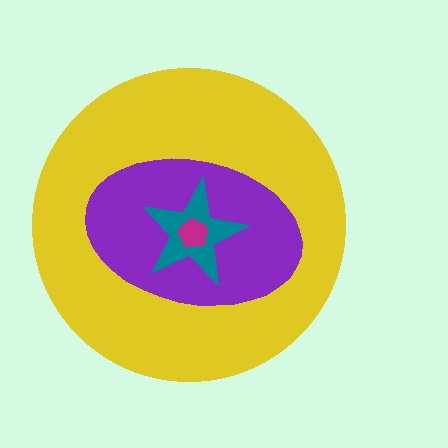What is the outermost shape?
The yellow circle.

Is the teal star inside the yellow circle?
Yes.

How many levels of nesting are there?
4.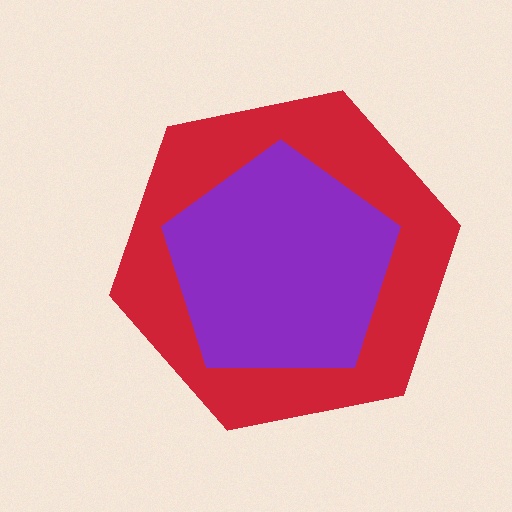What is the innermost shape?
The purple pentagon.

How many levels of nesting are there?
2.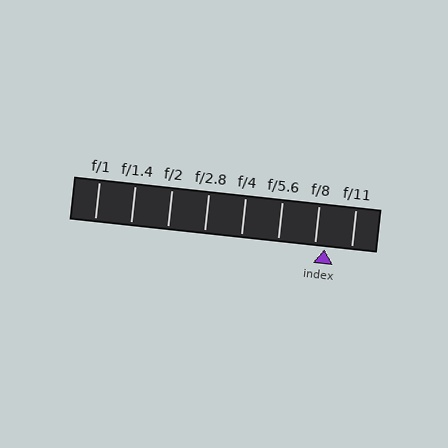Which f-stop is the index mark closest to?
The index mark is closest to f/8.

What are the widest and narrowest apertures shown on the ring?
The widest aperture shown is f/1 and the narrowest is f/11.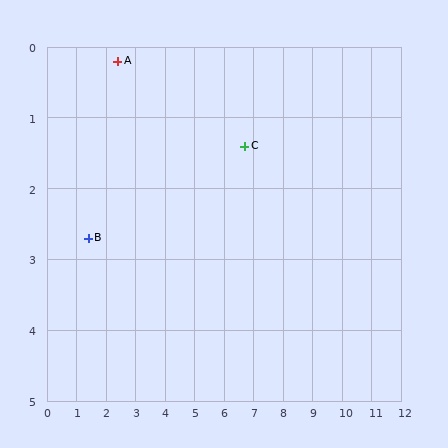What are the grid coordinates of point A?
Point A is at approximately (2.4, 0.2).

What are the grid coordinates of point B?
Point B is at approximately (1.4, 2.7).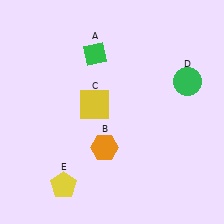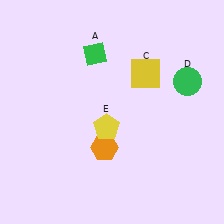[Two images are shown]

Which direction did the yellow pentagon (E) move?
The yellow pentagon (E) moved up.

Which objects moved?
The objects that moved are: the yellow square (C), the yellow pentagon (E).